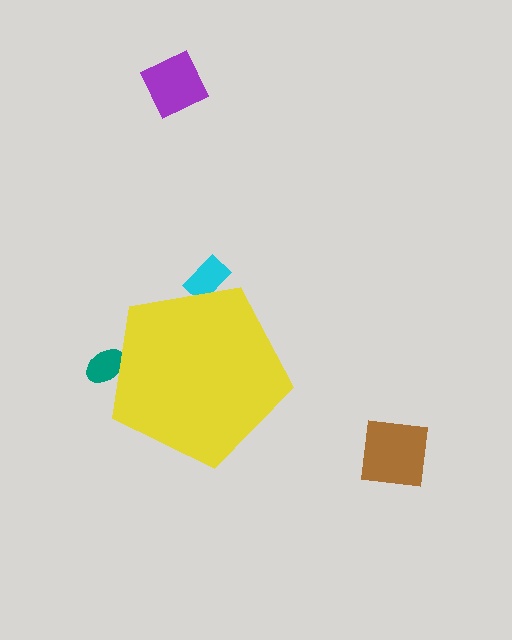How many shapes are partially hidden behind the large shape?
2 shapes are partially hidden.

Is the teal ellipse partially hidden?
Yes, the teal ellipse is partially hidden behind the yellow pentagon.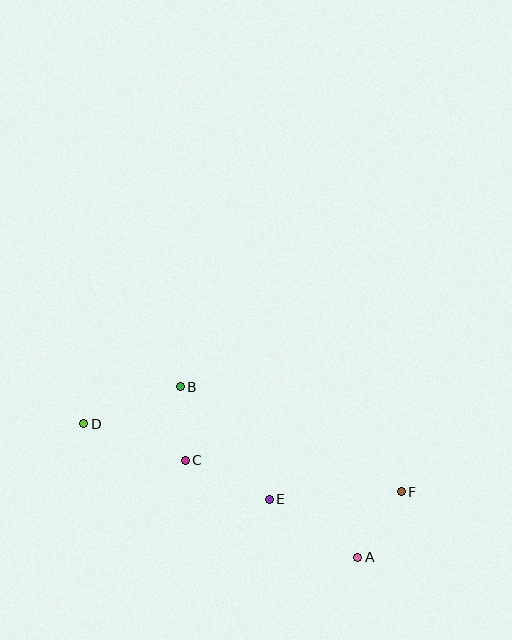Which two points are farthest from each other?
Points D and F are farthest from each other.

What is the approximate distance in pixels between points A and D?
The distance between A and D is approximately 305 pixels.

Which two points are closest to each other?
Points B and C are closest to each other.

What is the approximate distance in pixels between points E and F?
The distance between E and F is approximately 133 pixels.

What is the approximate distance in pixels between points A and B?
The distance between A and B is approximately 246 pixels.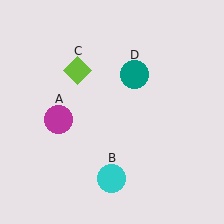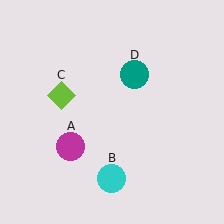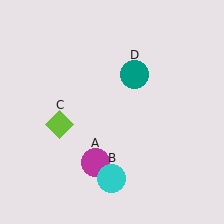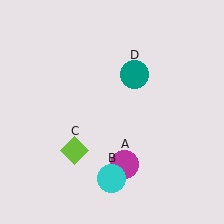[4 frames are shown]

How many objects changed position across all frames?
2 objects changed position: magenta circle (object A), lime diamond (object C).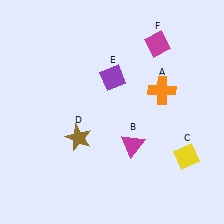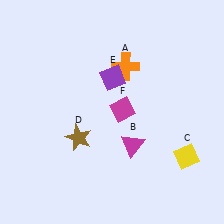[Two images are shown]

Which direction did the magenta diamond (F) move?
The magenta diamond (F) moved down.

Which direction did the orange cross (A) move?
The orange cross (A) moved left.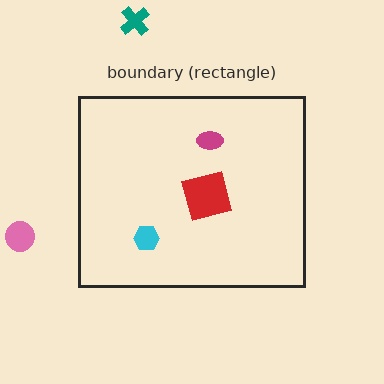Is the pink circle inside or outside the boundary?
Outside.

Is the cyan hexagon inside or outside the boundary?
Inside.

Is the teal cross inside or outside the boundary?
Outside.